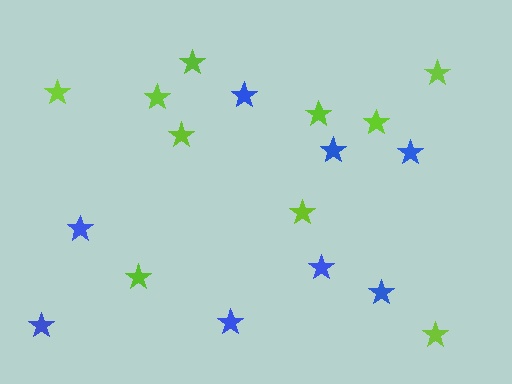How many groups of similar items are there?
There are 2 groups: one group of blue stars (8) and one group of lime stars (10).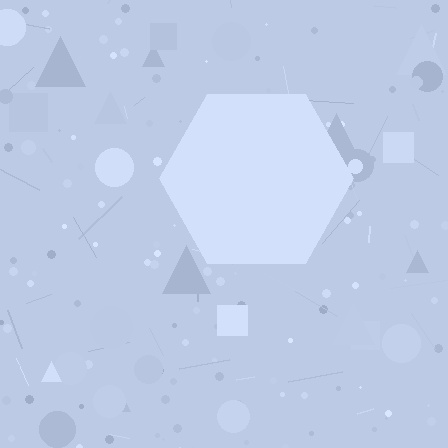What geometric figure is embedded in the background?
A hexagon is embedded in the background.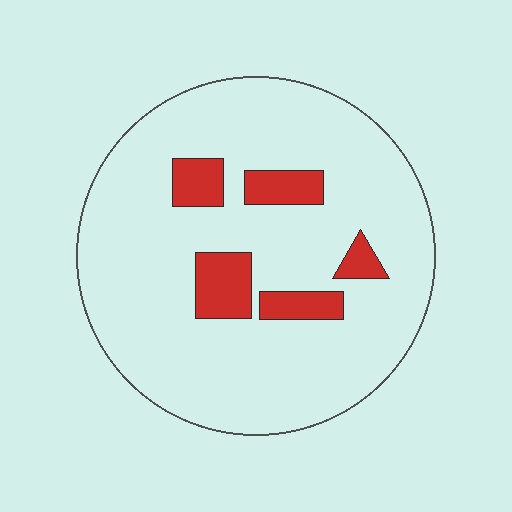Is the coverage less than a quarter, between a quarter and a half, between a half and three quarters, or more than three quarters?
Less than a quarter.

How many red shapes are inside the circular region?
5.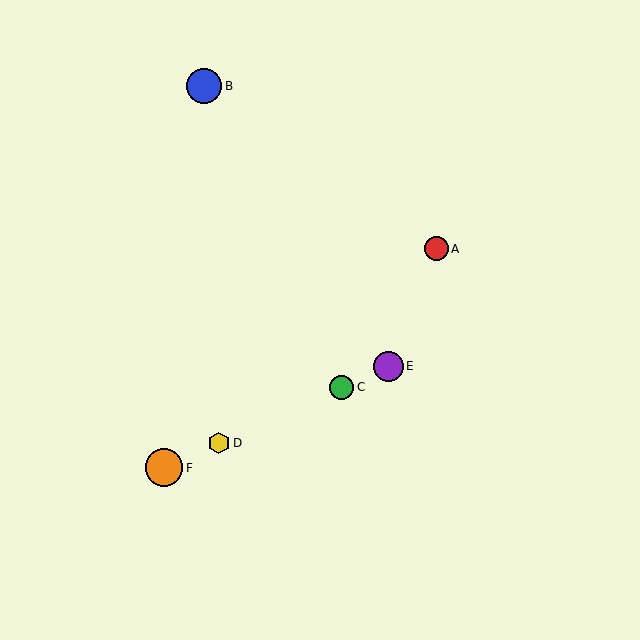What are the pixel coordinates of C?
Object C is at (342, 387).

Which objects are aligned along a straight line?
Objects C, D, E, F are aligned along a straight line.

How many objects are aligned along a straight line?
4 objects (C, D, E, F) are aligned along a straight line.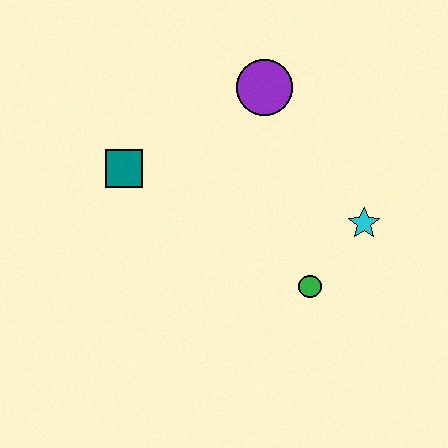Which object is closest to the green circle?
The cyan star is closest to the green circle.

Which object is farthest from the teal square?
The cyan star is farthest from the teal square.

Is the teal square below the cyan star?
No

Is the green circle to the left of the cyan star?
Yes